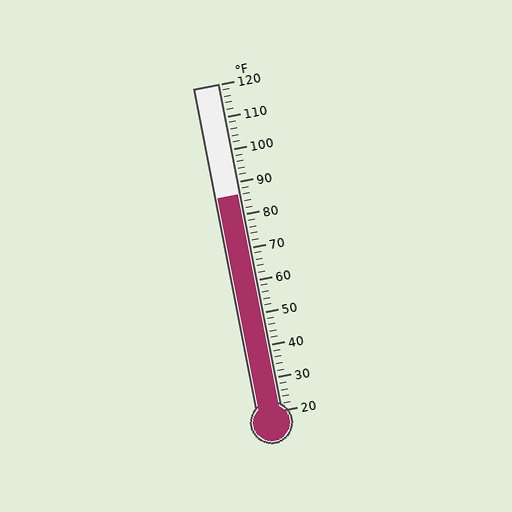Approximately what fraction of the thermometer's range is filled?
The thermometer is filled to approximately 65% of its range.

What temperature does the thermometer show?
The thermometer shows approximately 86°F.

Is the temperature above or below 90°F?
The temperature is below 90°F.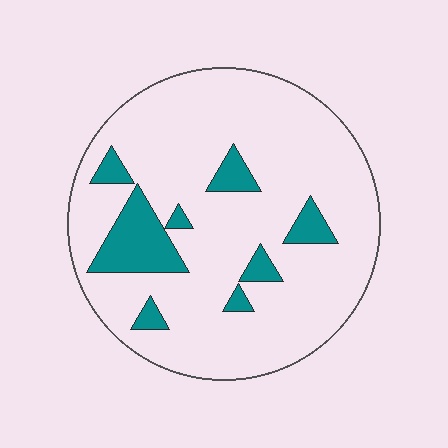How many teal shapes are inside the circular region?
8.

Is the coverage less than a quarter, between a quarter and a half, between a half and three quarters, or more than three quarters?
Less than a quarter.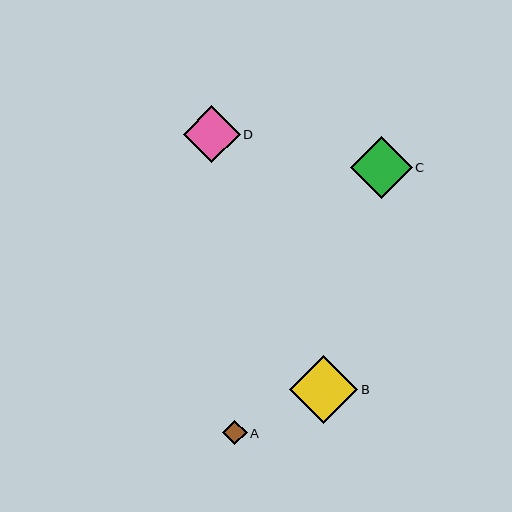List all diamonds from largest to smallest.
From largest to smallest: B, C, D, A.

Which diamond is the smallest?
Diamond A is the smallest with a size of approximately 24 pixels.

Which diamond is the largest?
Diamond B is the largest with a size of approximately 68 pixels.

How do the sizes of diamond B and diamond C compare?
Diamond B and diamond C are approximately the same size.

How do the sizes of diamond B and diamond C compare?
Diamond B and diamond C are approximately the same size.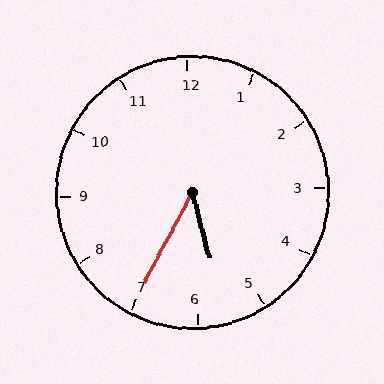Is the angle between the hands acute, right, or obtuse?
It is acute.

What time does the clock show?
5:35.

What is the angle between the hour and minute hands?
Approximately 42 degrees.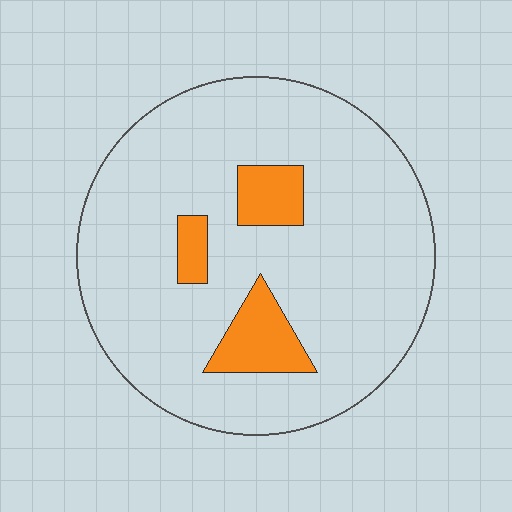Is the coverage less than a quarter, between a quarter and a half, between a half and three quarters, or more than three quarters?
Less than a quarter.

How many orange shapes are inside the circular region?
3.